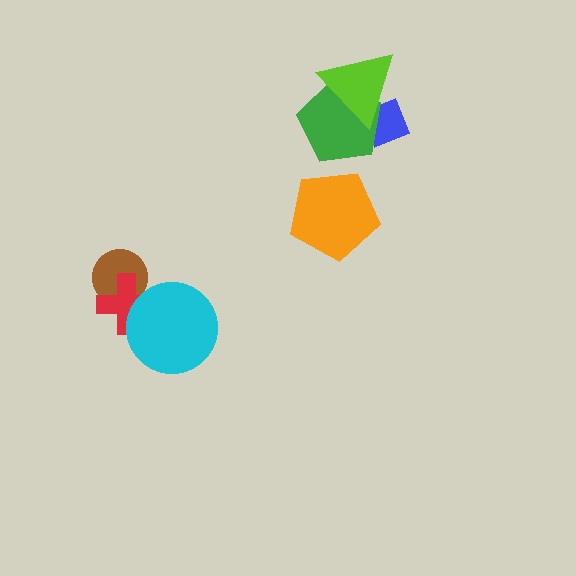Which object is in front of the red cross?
The cyan circle is in front of the red cross.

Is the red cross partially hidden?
Yes, it is partially covered by another shape.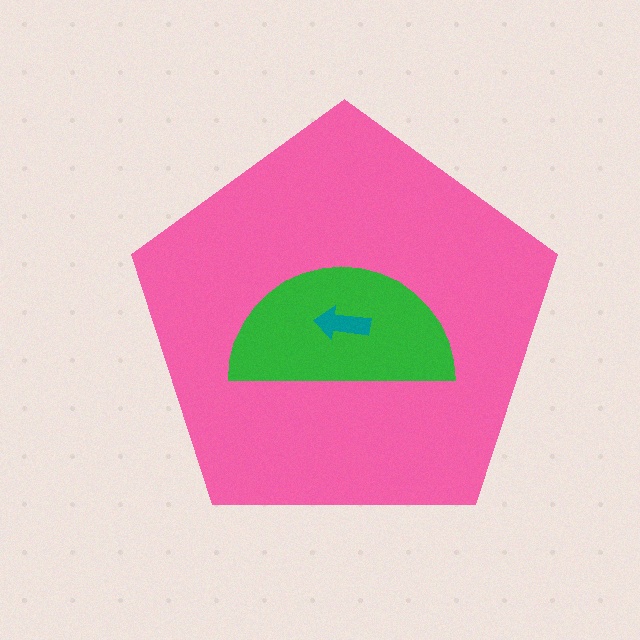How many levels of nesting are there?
3.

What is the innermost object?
The teal arrow.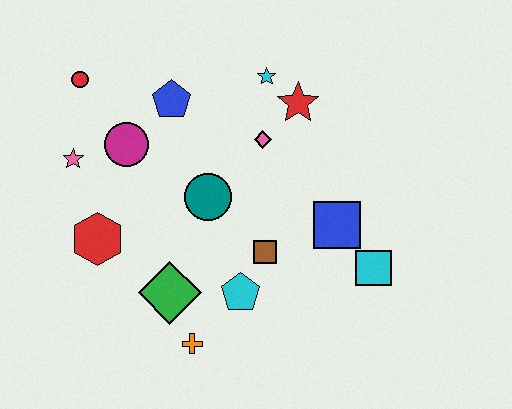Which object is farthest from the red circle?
The cyan square is farthest from the red circle.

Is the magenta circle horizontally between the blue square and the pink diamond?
No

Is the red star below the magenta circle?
No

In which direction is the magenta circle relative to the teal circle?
The magenta circle is to the left of the teal circle.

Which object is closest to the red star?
The cyan star is closest to the red star.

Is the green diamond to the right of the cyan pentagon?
No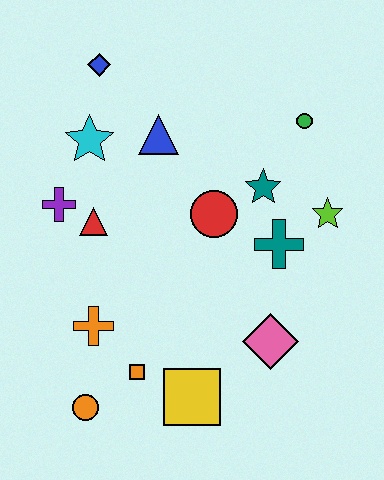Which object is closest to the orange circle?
The orange square is closest to the orange circle.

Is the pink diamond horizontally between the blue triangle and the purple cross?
No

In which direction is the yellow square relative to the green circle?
The yellow square is below the green circle.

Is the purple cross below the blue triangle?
Yes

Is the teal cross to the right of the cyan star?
Yes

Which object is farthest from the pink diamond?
The blue diamond is farthest from the pink diamond.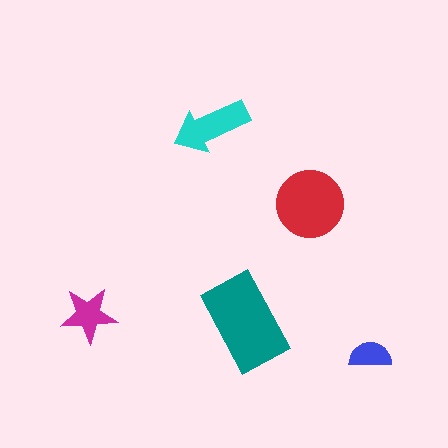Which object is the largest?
The teal rectangle.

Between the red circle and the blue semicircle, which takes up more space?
The red circle.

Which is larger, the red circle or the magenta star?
The red circle.